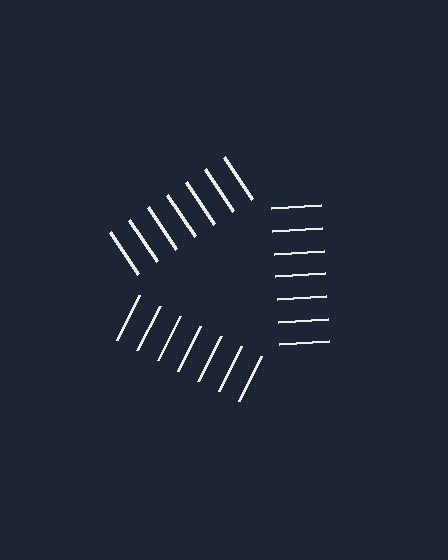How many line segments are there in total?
21 — 7 along each of the 3 edges.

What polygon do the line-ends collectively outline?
An illusory triangle — the line segments terminate on its edges but no continuous stroke is drawn.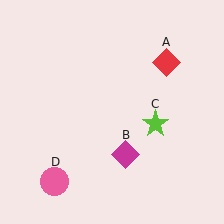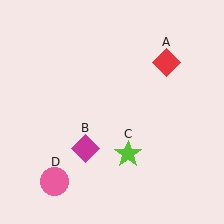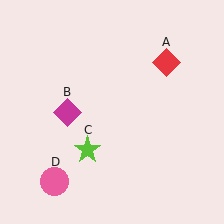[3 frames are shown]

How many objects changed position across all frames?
2 objects changed position: magenta diamond (object B), lime star (object C).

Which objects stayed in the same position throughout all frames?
Red diamond (object A) and pink circle (object D) remained stationary.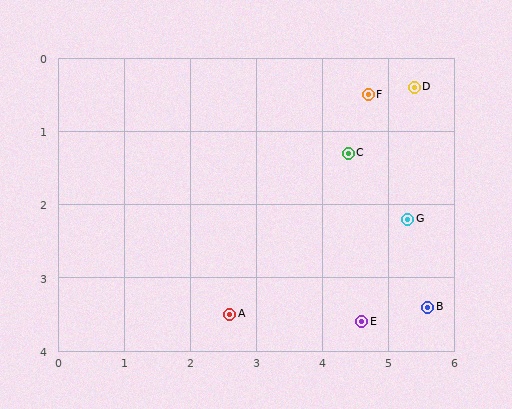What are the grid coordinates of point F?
Point F is at approximately (4.7, 0.5).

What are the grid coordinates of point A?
Point A is at approximately (2.6, 3.5).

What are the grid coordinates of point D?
Point D is at approximately (5.4, 0.4).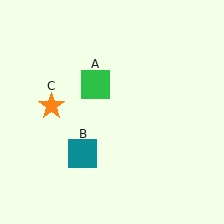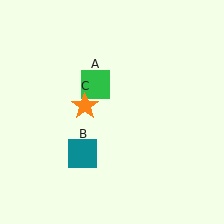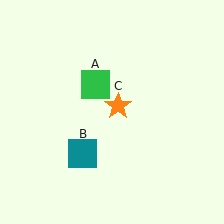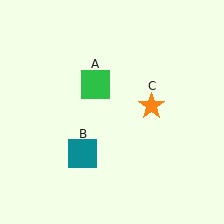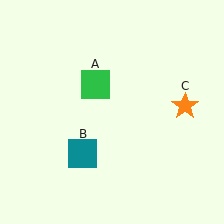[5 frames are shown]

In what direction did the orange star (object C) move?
The orange star (object C) moved right.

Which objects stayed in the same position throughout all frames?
Green square (object A) and teal square (object B) remained stationary.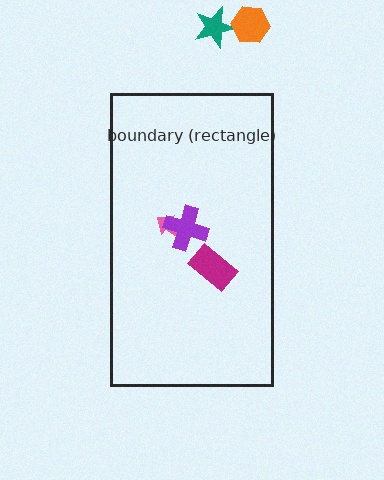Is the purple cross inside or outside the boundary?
Inside.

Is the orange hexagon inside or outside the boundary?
Outside.